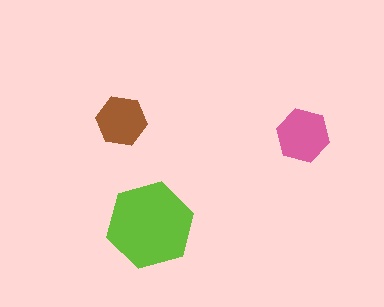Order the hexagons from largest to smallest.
the lime one, the pink one, the brown one.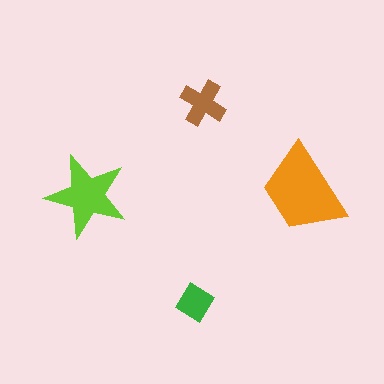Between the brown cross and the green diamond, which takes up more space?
The brown cross.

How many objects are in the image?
There are 4 objects in the image.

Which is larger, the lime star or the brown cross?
The lime star.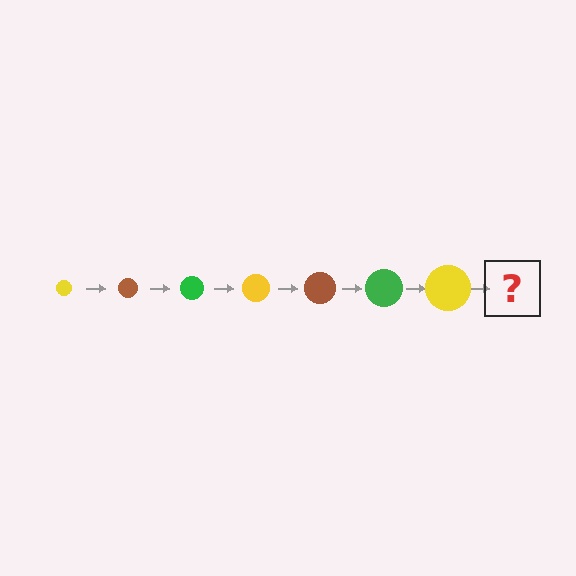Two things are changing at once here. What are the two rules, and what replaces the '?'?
The two rules are that the circle grows larger each step and the color cycles through yellow, brown, and green. The '?' should be a brown circle, larger than the previous one.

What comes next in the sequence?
The next element should be a brown circle, larger than the previous one.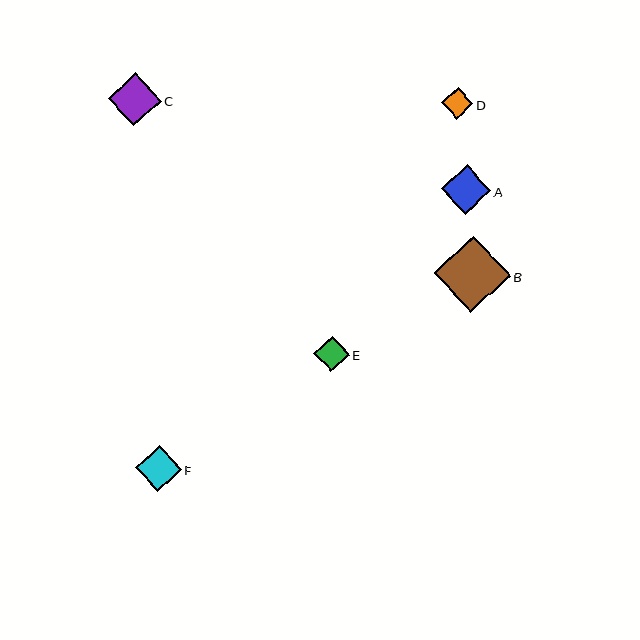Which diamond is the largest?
Diamond B is the largest with a size of approximately 76 pixels.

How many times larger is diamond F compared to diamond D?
Diamond F is approximately 1.5 times the size of diamond D.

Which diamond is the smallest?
Diamond D is the smallest with a size of approximately 32 pixels.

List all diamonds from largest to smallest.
From largest to smallest: B, C, A, F, E, D.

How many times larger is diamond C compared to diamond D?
Diamond C is approximately 1.7 times the size of diamond D.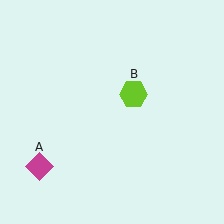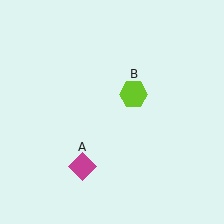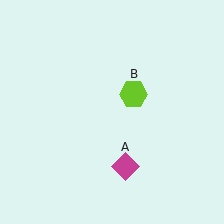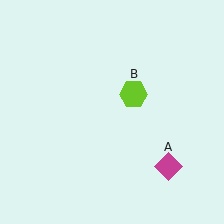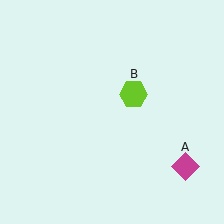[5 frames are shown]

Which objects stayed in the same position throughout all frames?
Lime hexagon (object B) remained stationary.